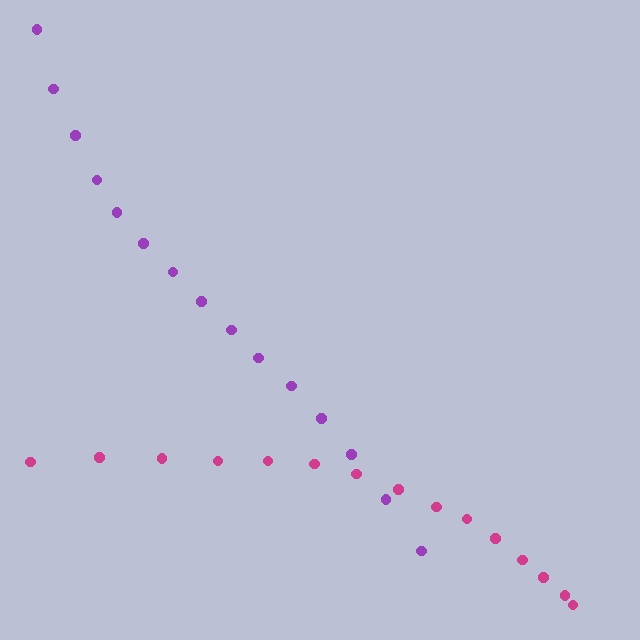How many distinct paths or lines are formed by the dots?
There are 2 distinct paths.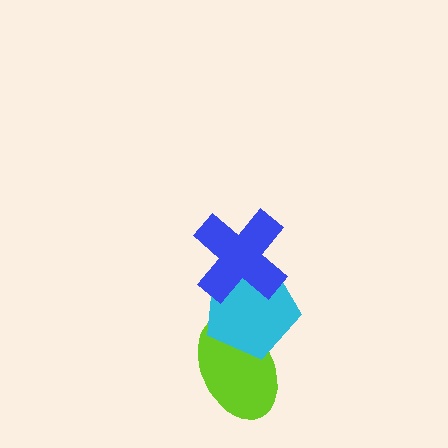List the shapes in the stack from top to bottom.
From top to bottom: the blue cross, the cyan pentagon, the lime ellipse.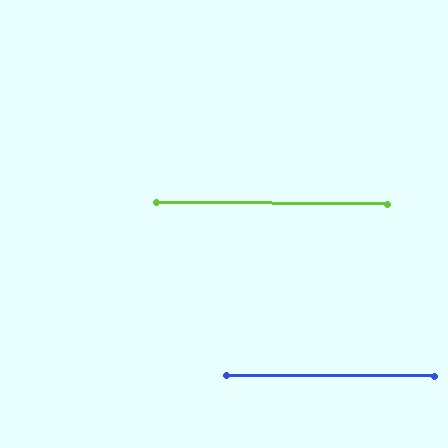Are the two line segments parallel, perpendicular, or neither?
Parallel — their directions differ by only 0.1°.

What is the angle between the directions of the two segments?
Approximately 0 degrees.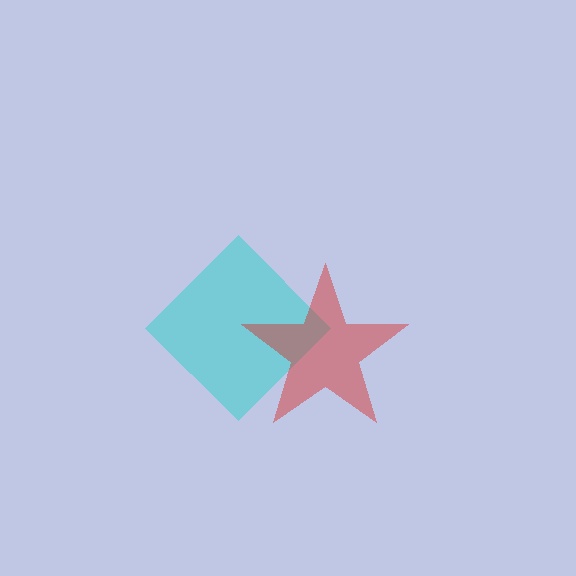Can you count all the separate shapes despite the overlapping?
Yes, there are 2 separate shapes.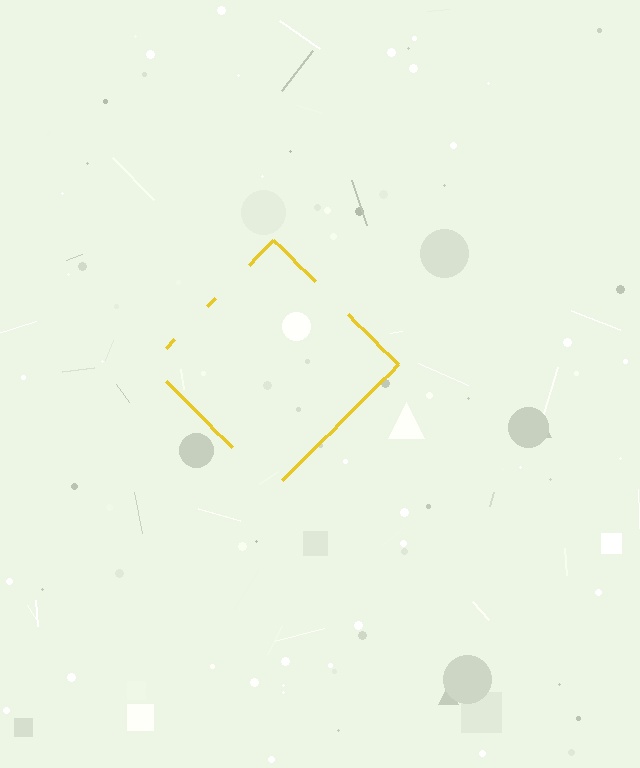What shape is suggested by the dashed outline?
The dashed outline suggests a diamond.